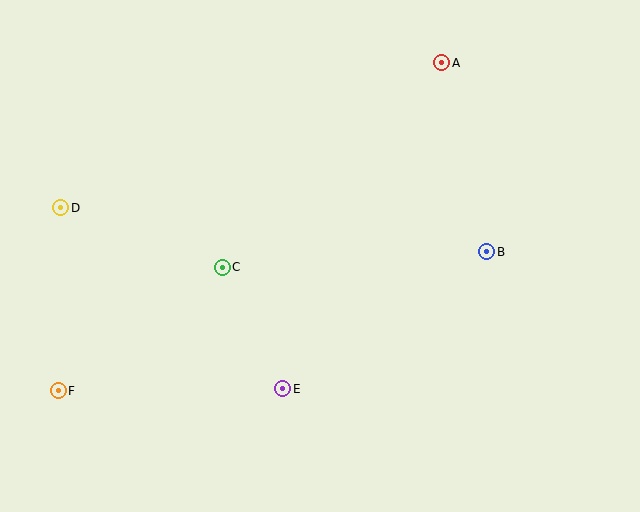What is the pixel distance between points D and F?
The distance between D and F is 183 pixels.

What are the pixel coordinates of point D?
Point D is at (61, 207).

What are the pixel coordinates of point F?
Point F is at (59, 391).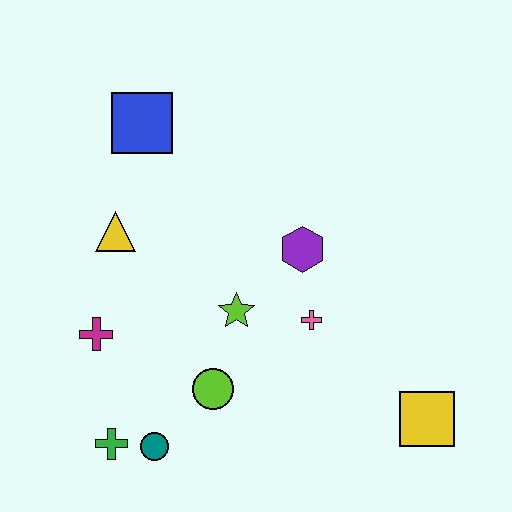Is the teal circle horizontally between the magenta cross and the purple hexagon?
Yes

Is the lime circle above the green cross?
Yes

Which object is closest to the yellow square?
The pink cross is closest to the yellow square.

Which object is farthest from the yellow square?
The blue square is farthest from the yellow square.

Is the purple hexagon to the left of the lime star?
No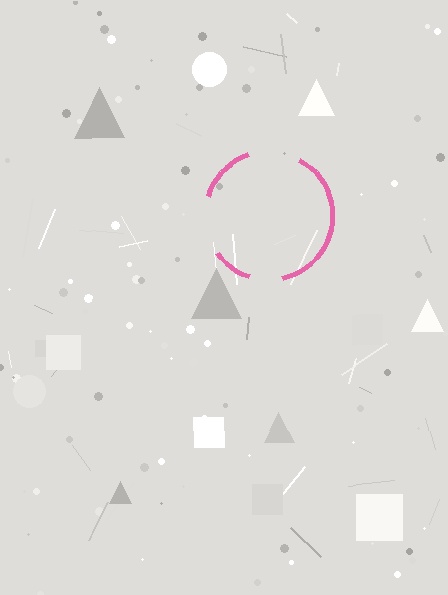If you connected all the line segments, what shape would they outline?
They would outline a circle.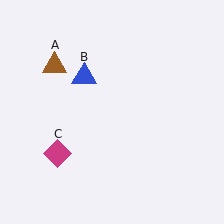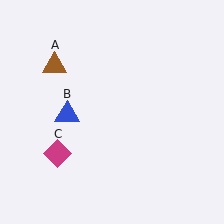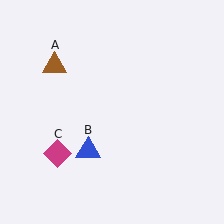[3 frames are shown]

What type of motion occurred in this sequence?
The blue triangle (object B) rotated counterclockwise around the center of the scene.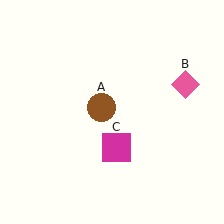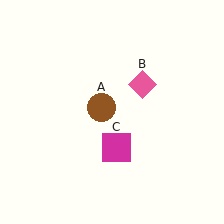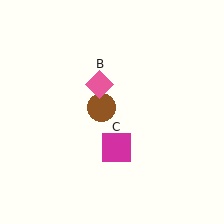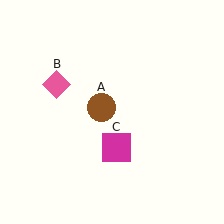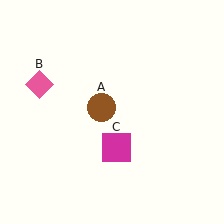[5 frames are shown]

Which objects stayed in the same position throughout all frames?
Brown circle (object A) and magenta square (object C) remained stationary.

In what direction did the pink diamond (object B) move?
The pink diamond (object B) moved left.